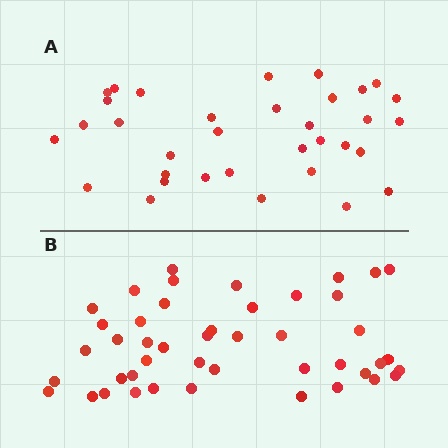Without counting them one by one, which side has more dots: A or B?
Region B (the bottom region) has more dots.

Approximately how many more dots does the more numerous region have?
Region B has roughly 12 or so more dots than region A.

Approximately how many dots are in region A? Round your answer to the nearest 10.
About 30 dots. (The exact count is 34, which rounds to 30.)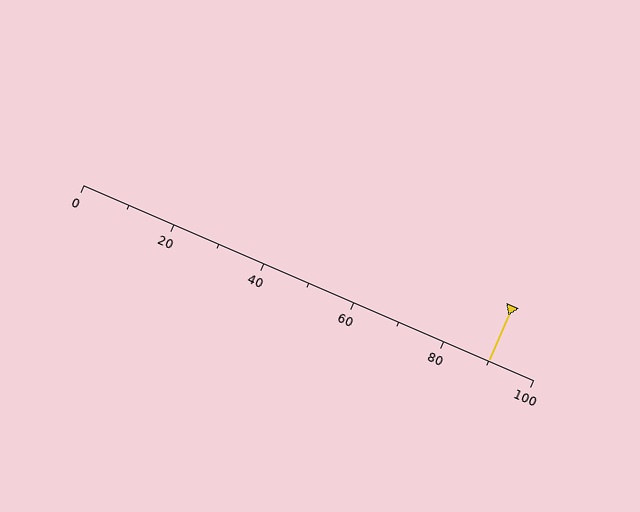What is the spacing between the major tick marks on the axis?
The major ticks are spaced 20 apart.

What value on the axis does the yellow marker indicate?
The marker indicates approximately 90.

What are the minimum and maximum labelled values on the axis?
The axis runs from 0 to 100.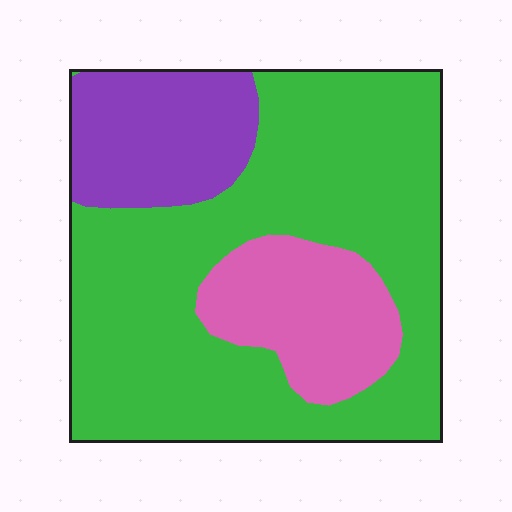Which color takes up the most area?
Green, at roughly 65%.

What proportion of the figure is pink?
Pink covers around 15% of the figure.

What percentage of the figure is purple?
Purple takes up between a sixth and a third of the figure.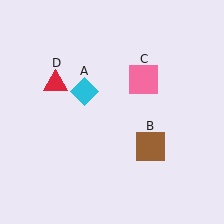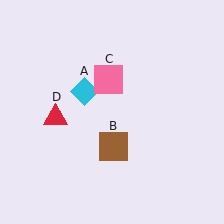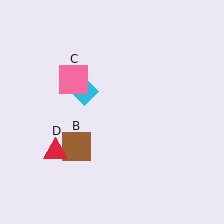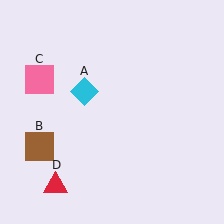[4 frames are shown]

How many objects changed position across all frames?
3 objects changed position: brown square (object B), pink square (object C), red triangle (object D).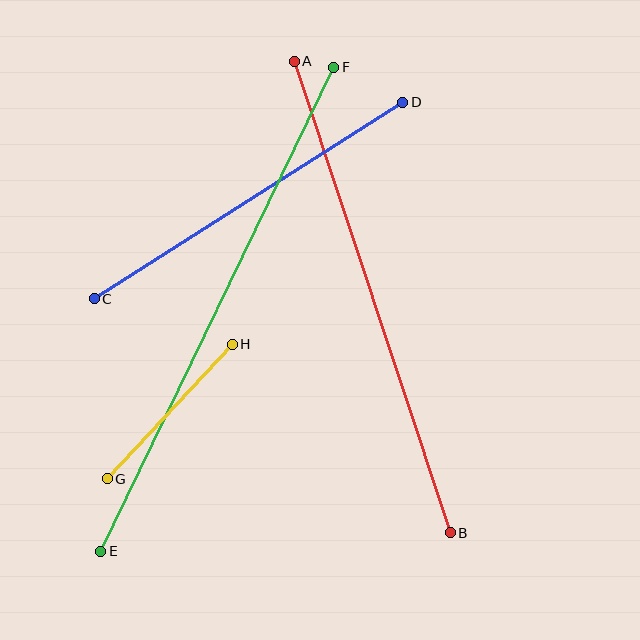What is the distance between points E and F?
The distance is approximately 537 pixels.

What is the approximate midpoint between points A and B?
The midpoint is at approximately (372, 297) pixels.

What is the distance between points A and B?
The distance is approximately 497 pixels.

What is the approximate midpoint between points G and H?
The midpoint is at approximately (170, 412) pixels.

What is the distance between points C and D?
The distance is approximately 366 pixels.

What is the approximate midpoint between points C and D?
The midpoint is at approximately (249, 201) pixels.